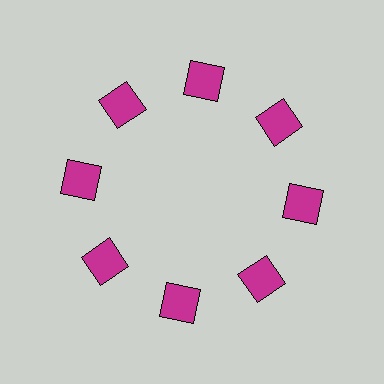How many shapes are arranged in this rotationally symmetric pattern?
There are 8 shapes, arranged in 8 groups of 1.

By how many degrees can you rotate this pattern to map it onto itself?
The pattern maps onto itself every 45 degrees of rotation.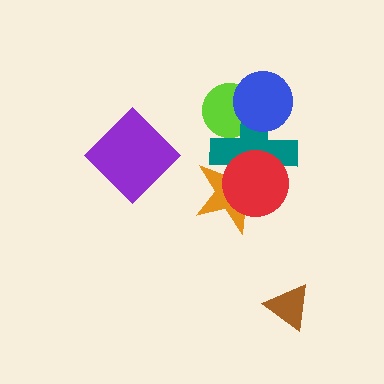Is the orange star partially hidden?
Yes, it is partially covered by another shape.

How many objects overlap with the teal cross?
4 objects overlap with the teal cross.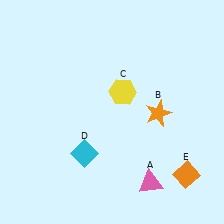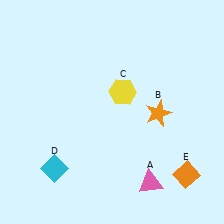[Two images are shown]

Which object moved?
The cyan diamond (D) moved left.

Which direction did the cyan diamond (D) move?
The cyan diamond (D) moved left.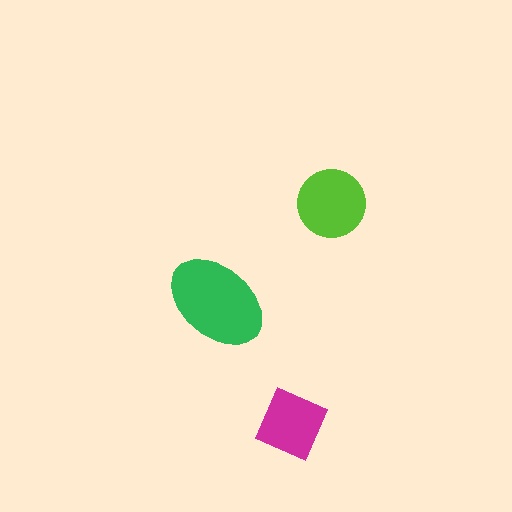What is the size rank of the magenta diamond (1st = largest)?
3rd.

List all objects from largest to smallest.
The green ellipse, the lime circle, the magenta diamond.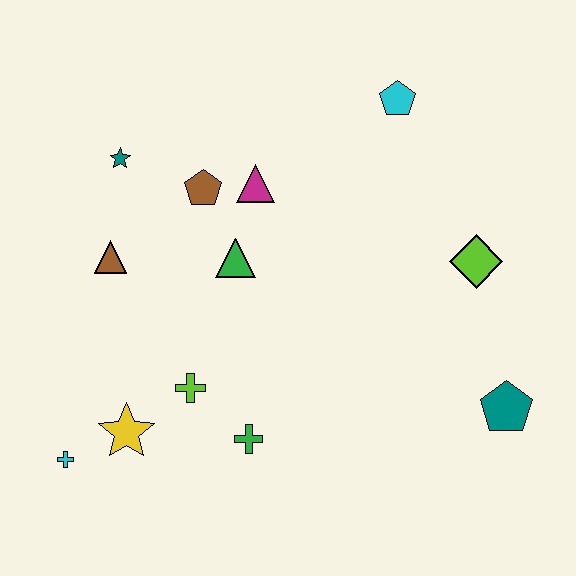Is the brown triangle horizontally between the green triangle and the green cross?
No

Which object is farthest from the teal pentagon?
The teal star is farthest from the teal pentagon.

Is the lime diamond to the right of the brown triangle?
Yes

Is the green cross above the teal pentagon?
No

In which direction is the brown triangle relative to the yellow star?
The brown triangle is above the yellow star.